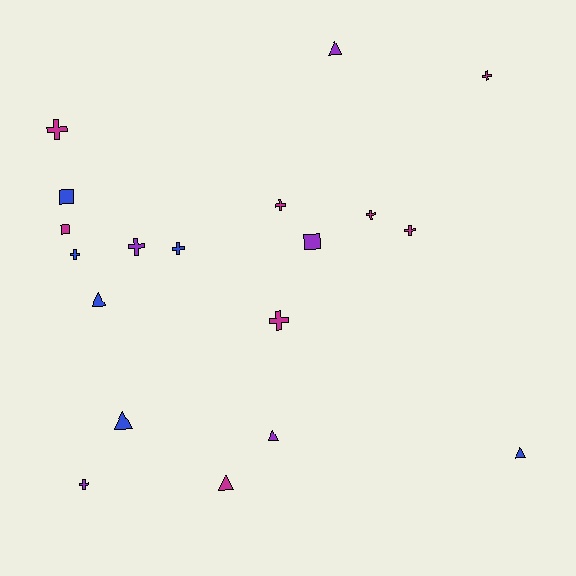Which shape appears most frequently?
Cross, with 10 objects.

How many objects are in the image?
There are 19 objects.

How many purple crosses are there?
There are 2 purple crosses.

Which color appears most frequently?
Magenta, with 8 objects.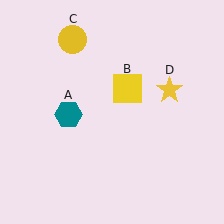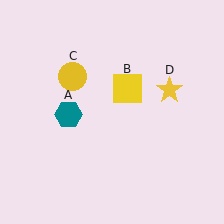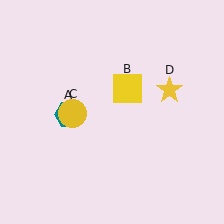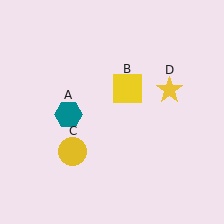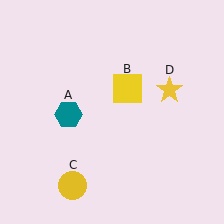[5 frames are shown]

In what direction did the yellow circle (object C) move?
The yellow circle (object C) moved down.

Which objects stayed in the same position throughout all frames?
Teal hexagon (object A) and yellow square (object B) and yellow star (object D) remained stationary.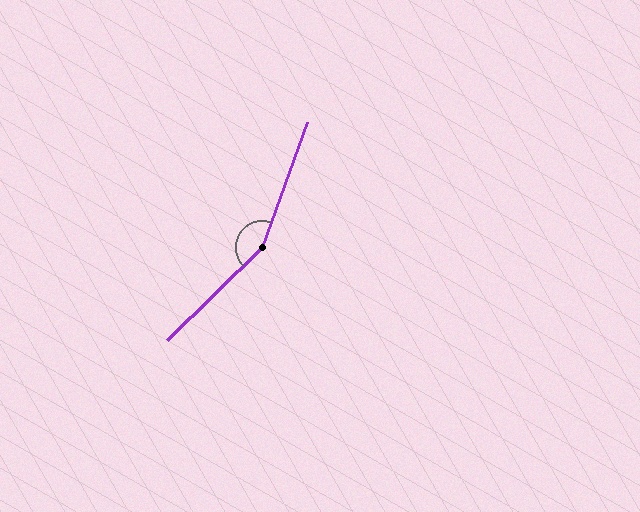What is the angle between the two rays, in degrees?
Approximately 154 degrees.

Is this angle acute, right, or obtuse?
It is obtuse.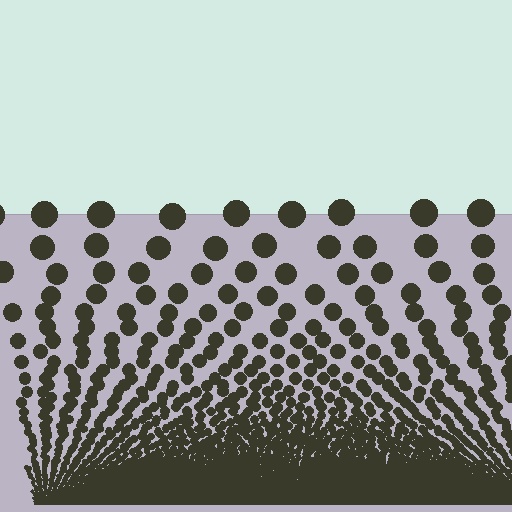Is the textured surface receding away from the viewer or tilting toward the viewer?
The surface appears to tilt toward the viewer. Texture elements get larger and sparser toward the top.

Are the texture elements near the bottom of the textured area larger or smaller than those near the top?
Smaller. The gradient is inverted — elements near the bottom are smaller and denser.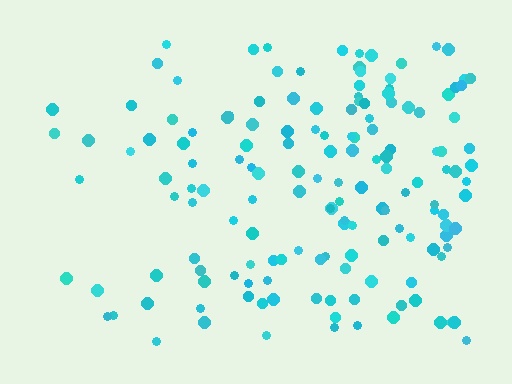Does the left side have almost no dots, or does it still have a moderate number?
Still a moderate number, just noticeably fewer than the right.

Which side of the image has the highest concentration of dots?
The right.